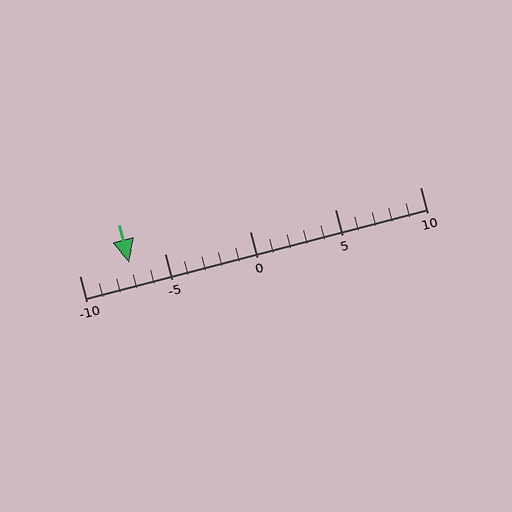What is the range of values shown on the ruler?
The ruler shows values from -10 to 10.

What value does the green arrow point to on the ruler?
The green arrow points to approximately -7.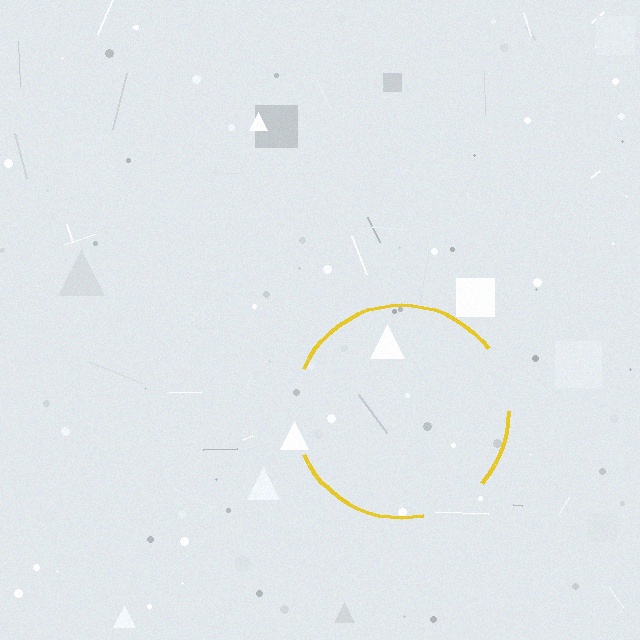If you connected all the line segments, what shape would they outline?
They would outline a circle.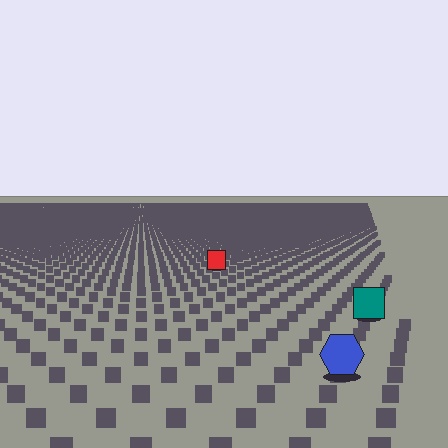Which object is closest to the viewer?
The blue hexagon is closest. The texture marks near it are larger and more spread out.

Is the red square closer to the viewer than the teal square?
No. The teal square is closer — you can tell from the texture gradient: the ground texture is coarser near it.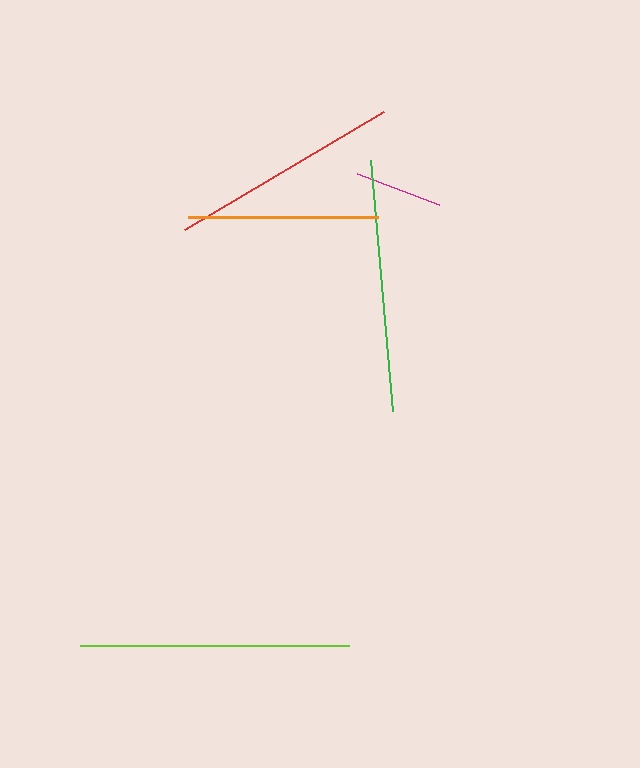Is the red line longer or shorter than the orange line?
The red line is longer than the orange line.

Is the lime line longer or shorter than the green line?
The lime line is longer than the green line.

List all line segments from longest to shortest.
From longest to shortest: lime, green, red, orange, magenta.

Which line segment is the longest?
The lime line is the longest at approximately 268 pixels.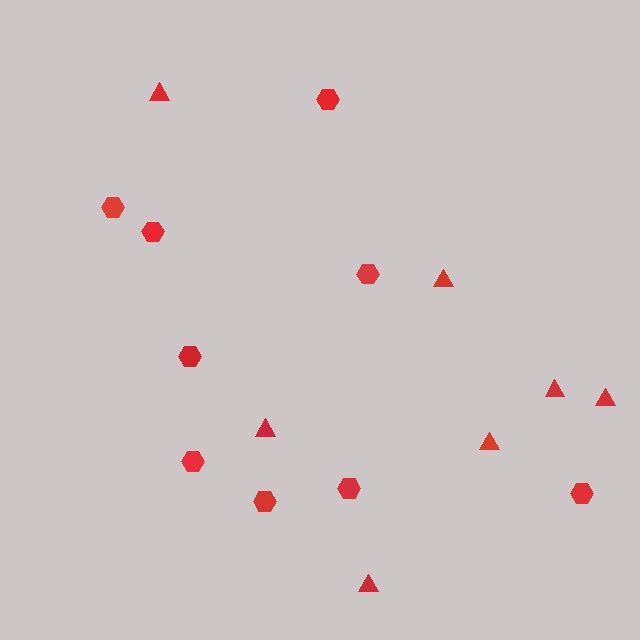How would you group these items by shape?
There are 2 groups: one group of triangles (7) and one group of hexagons (9).